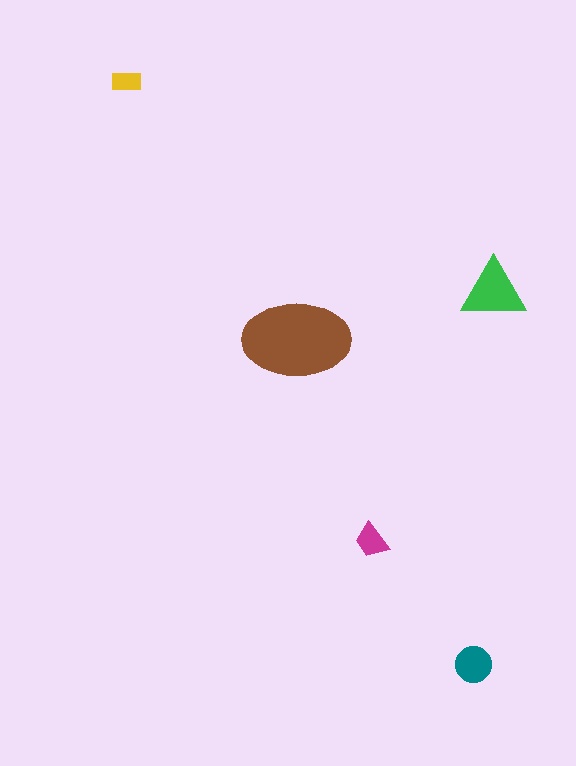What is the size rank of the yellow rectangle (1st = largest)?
5th.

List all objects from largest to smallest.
The brown ellipse, the green triangle, the teal circle, the magenta trapezoid, the yellow rectangle.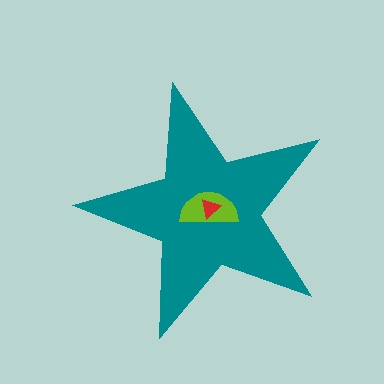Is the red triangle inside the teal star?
Yes.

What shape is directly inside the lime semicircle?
The red triangle.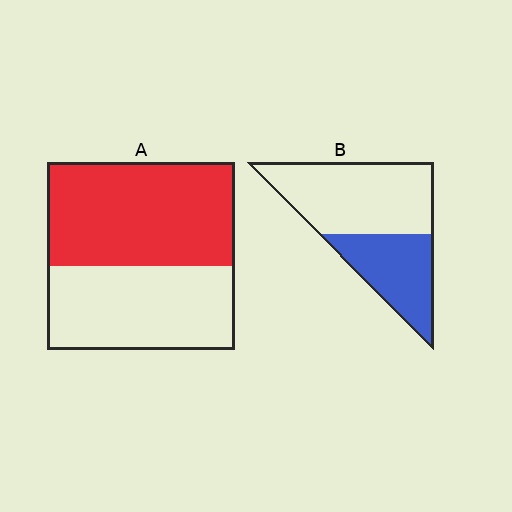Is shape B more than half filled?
No.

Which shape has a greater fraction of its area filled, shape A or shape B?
Shape A.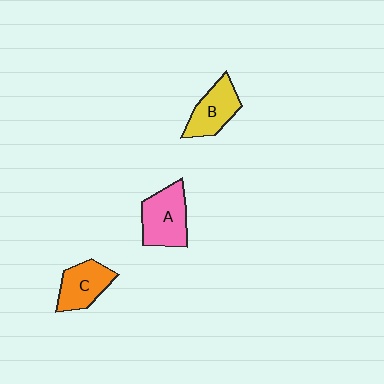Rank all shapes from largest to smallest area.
From largest to smallest: A (pink), B (yellow), C (orange).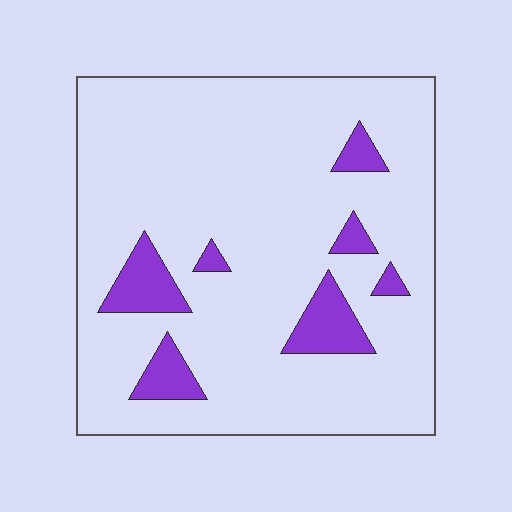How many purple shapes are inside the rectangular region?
7.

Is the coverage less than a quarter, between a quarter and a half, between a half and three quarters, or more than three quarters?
Less than a quarter.